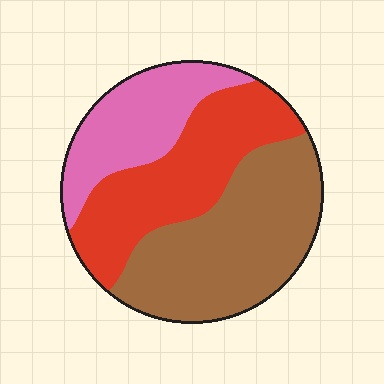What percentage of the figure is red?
Red takes up about one third (1/3) of the figure.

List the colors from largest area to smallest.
From largest to smallest: brown, red, pink.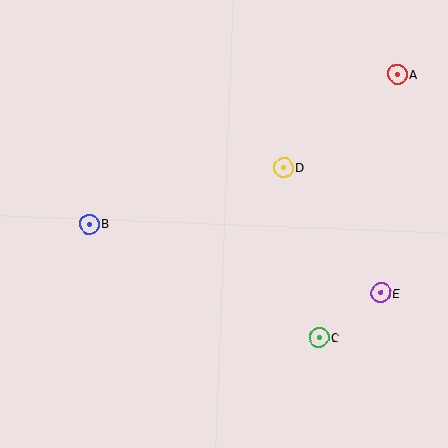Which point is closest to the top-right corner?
Point A is closest to the top-right corner.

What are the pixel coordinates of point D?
Point D is at (284, 168).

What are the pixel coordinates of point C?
Point C is at (319, 338).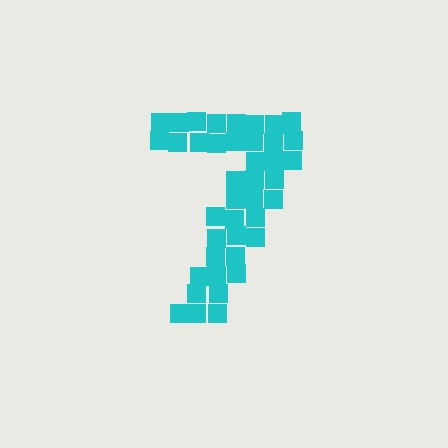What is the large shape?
The large shape is the digit 7.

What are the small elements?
The small elements are squares.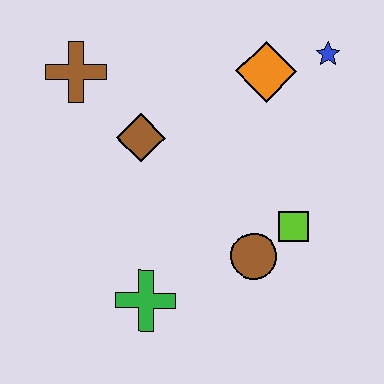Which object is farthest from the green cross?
The blue star is farthest from the green cross.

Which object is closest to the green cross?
The brown circle is closest to the green cross.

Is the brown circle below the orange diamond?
Yes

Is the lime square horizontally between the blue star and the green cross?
Yes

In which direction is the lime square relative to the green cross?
The lime square is to the right of the green cross.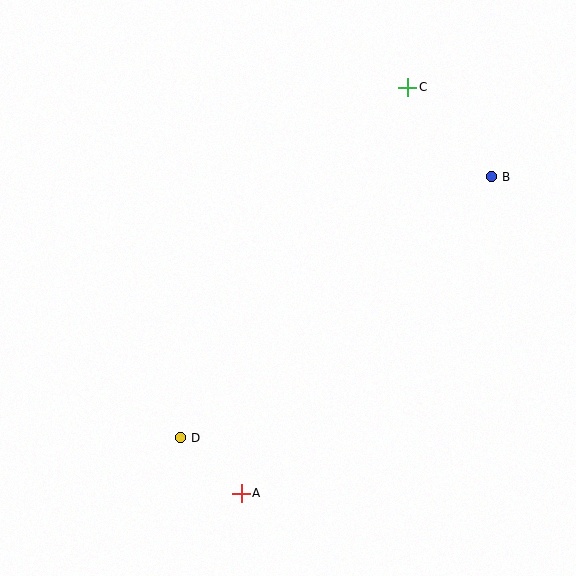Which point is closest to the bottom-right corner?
Point A is closest to the bottom-right corner.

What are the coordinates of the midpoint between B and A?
The midpoint between B and A is at (366, 335).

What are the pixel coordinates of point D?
Point D is at (180, 438).